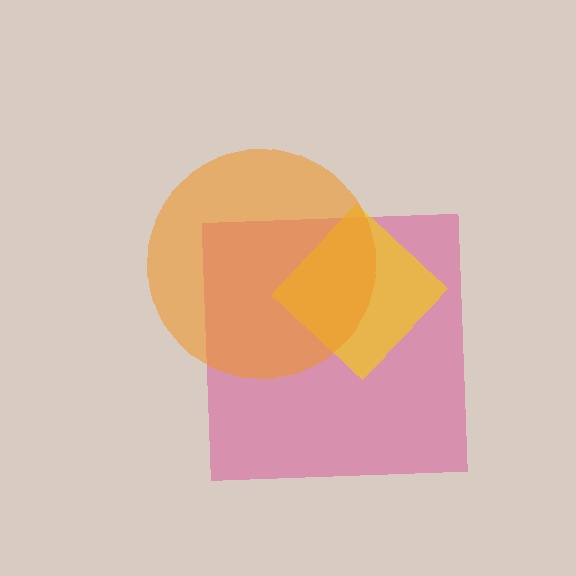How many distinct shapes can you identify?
There are 3 distinct shapes: a pink square, a yellow diamond, an orange circle.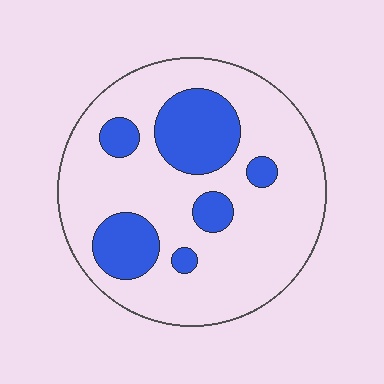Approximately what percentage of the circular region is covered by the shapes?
Approximately 25%.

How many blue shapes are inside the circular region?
6.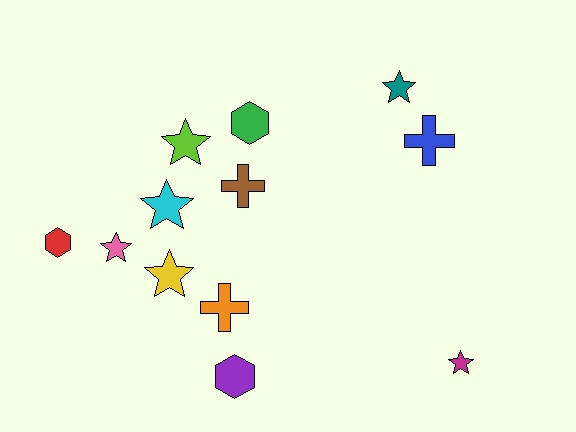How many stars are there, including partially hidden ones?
There are 6 stars.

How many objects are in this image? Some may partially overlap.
There are 12 objects.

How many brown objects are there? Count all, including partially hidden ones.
There is 1 brown object.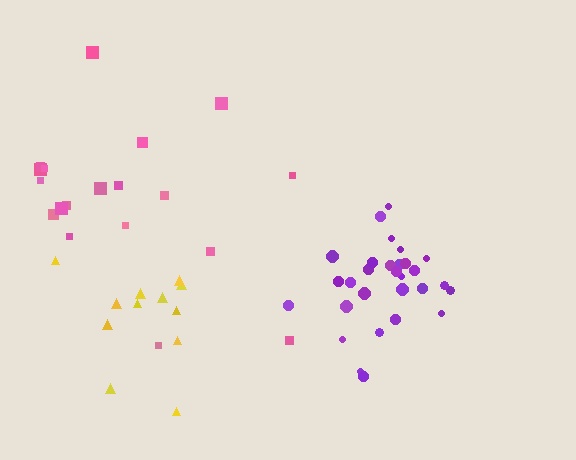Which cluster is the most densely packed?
Purple.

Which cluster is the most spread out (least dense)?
Pink.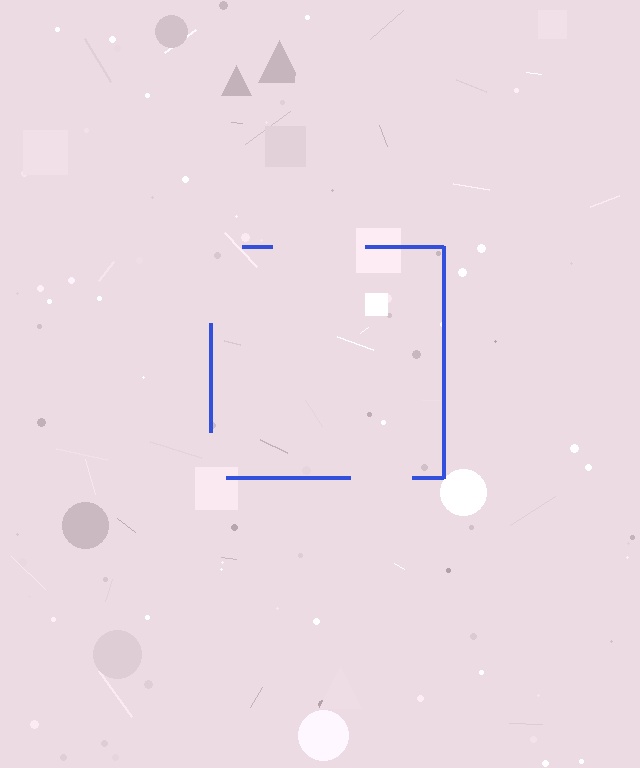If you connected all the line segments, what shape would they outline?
They would outline a square.